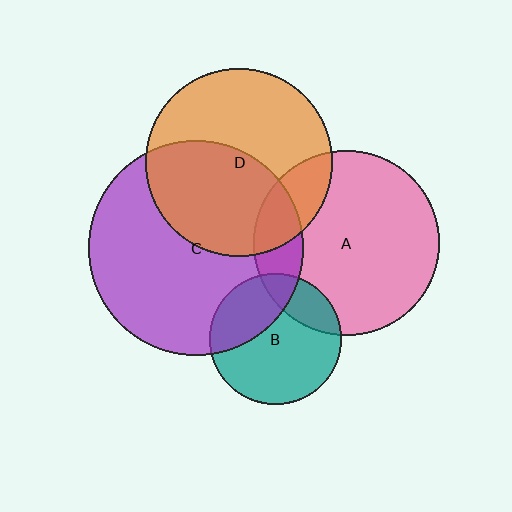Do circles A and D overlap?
Yes.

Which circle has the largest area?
Circle C (purple).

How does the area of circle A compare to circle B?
Approximately 2.0 times.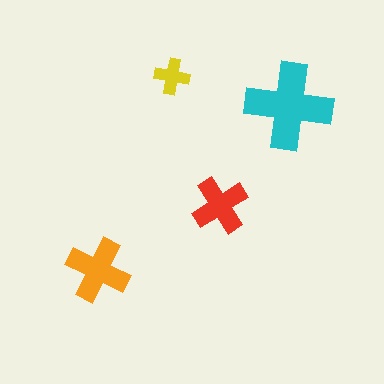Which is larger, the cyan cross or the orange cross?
The cyan one.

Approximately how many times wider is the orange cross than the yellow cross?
About 2 times wider.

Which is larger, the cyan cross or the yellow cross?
The cyan one.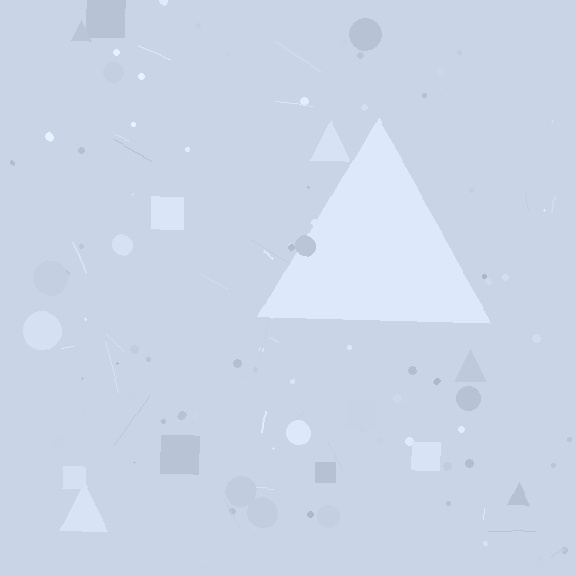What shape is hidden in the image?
A triangle is hidden in the image.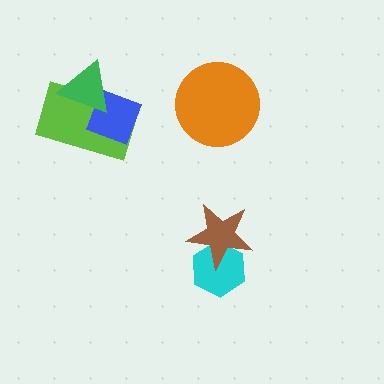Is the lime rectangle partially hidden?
Yes, it is partially covered by another shape.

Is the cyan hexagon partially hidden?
Yes, it is partially covered by another shape.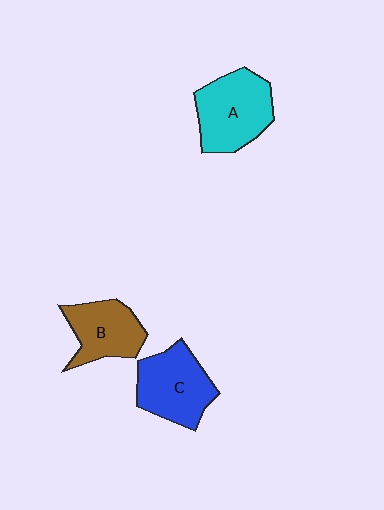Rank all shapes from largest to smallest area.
From largest to smallest: A (cyan), C (blue), B (brown).